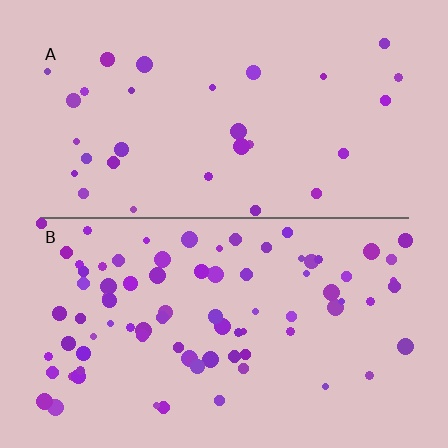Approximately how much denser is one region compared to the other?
Approximately 2.8× — region B over region A.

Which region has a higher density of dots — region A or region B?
B (the bottom).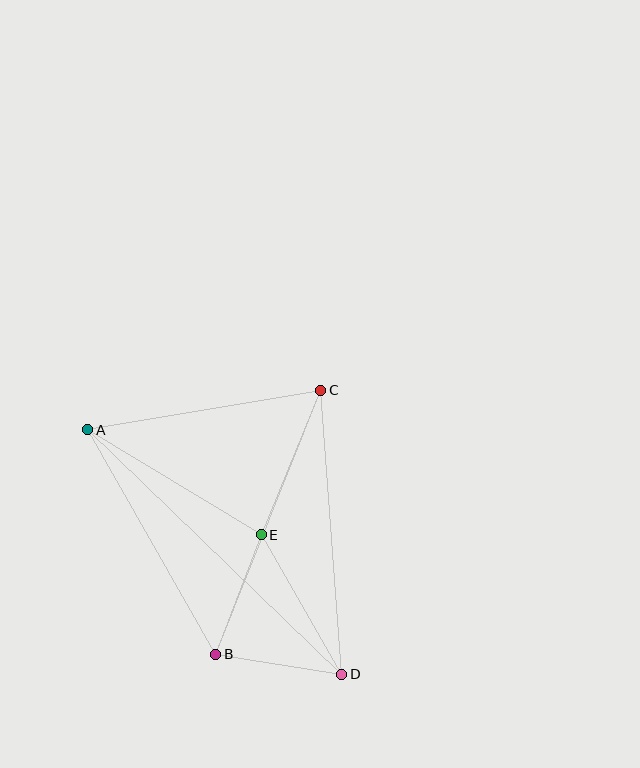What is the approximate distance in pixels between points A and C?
The distance between A and C is approximately 236 pixels.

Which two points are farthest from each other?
Points A and D are farthest from each other.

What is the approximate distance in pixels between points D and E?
The distance between D and E is approximately 161 pixels.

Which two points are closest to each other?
Points B and D are closest to each other.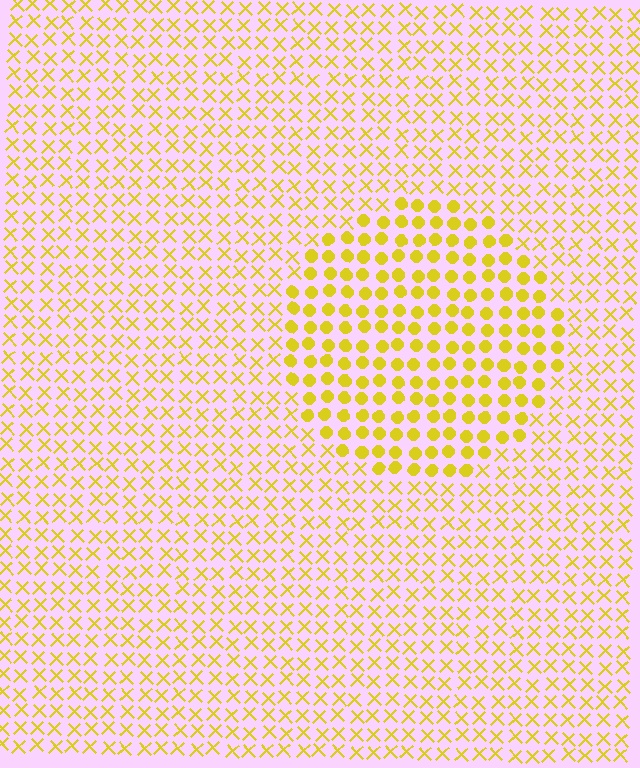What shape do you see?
I see a circle.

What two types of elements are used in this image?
The image uses circles inside the circle region and X marks outside it.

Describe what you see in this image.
The image is filled with small yellow elements arranged in a uniform grid. A circle-shaped region contains circles, while the surrounding area contains X marks. The boundary is defined purely by the change in element shape.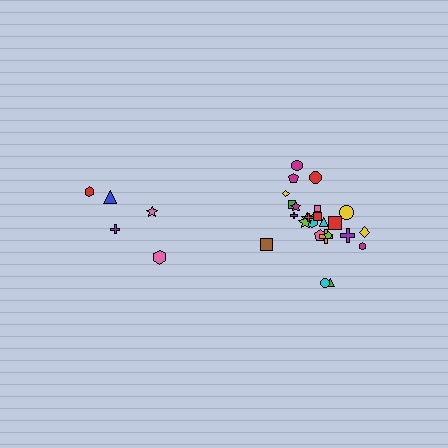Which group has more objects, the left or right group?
The right group.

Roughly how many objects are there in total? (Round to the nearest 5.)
Roughly 30 objects in total.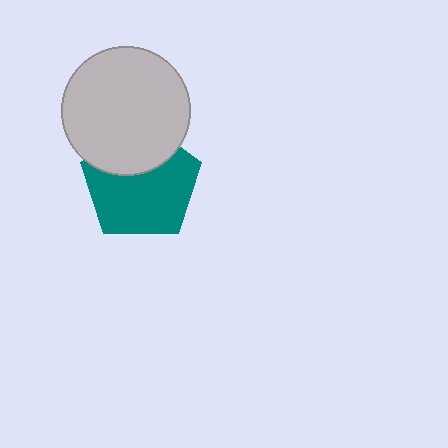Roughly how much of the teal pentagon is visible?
Most of it is visible (roughly 68%).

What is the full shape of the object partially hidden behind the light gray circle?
The partially hidden object is a teal pentagon.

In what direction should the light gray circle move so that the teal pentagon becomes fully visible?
The light gray circle should move up. That is the shortest direction to clear the overlap and leave the teal pentagon fully visible.